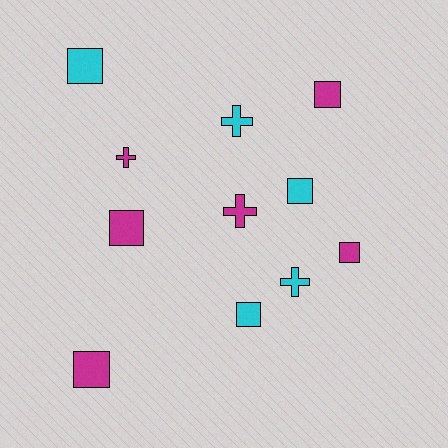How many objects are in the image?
There are 11 objects.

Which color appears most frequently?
Magenta, with 6 objects.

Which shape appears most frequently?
Square, with 7 objects.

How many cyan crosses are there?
There are 2 cyan crosses.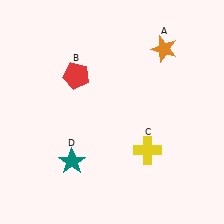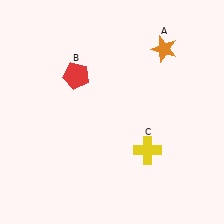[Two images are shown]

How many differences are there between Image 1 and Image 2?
There is 1 difference between the two images.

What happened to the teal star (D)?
The teal star (D) was removed in Image 2. It was in the bottom-left area of Image 1.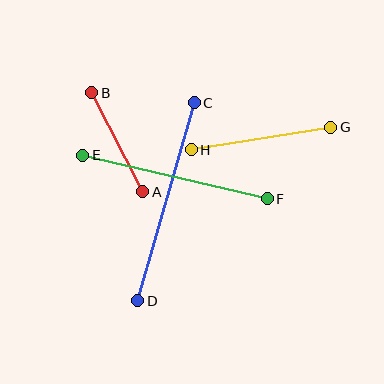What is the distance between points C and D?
The distance is approximately 206 pixels.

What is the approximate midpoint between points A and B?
The midpoint is at approximately (117, 142) pixels.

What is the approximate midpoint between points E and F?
The midpoint is at approximately (175, 177) pixels.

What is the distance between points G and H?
The distance is approximately 141 pixels.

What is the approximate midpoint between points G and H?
The midpoint is at approximately (261, 139) pixels.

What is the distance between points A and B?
The distance is approximately 111 pixels.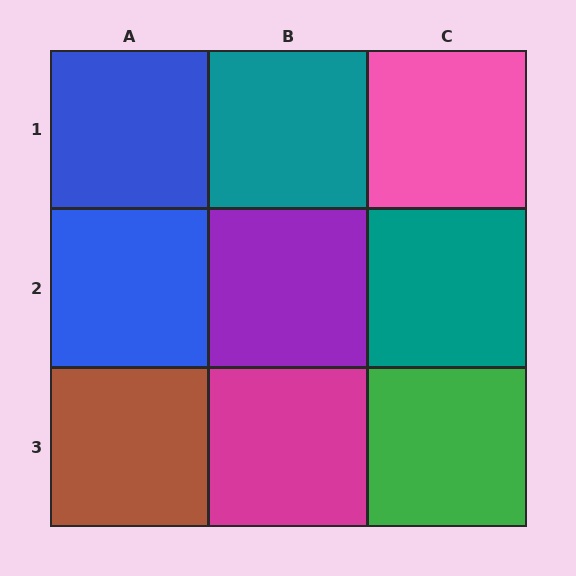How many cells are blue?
2 cells are blue.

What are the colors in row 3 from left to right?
Brown, magenta, green.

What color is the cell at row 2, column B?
Purple.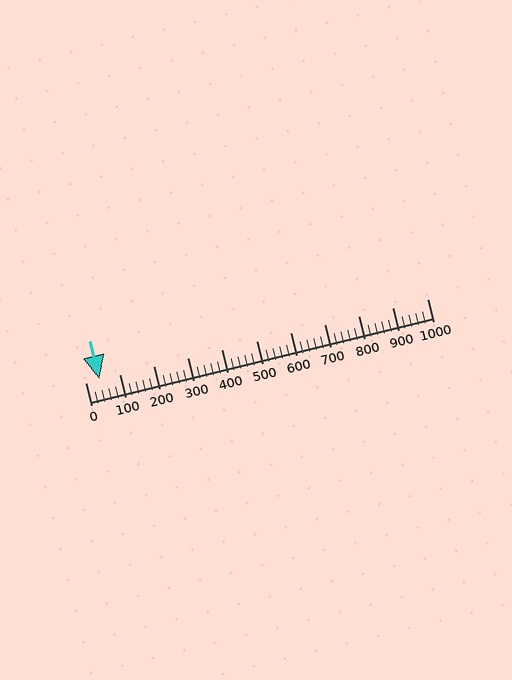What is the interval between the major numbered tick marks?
The major tick marks are spaced 100 units apart.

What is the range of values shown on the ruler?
The ruler shows values from 0 to 1000.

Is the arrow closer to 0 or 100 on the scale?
The arrow is closer to 0.